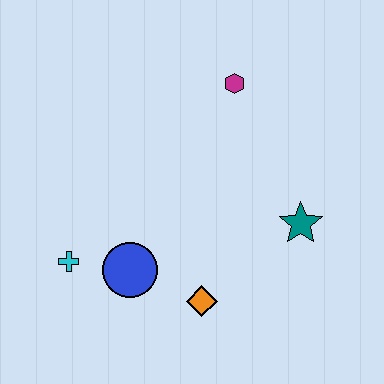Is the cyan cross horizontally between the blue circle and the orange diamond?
No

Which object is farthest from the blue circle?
The magenta hexagon is farthest from the blue circle.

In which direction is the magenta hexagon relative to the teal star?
The magenta hexagon is above the teal star.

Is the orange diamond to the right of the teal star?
No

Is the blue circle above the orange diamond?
Yes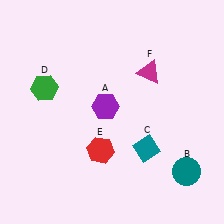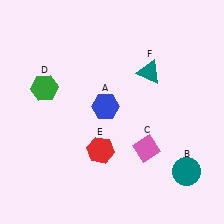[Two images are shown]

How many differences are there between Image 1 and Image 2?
There are 3 differences between the two images.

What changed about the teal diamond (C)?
In Image 1, C is teal. In Image 2, it changed to pink.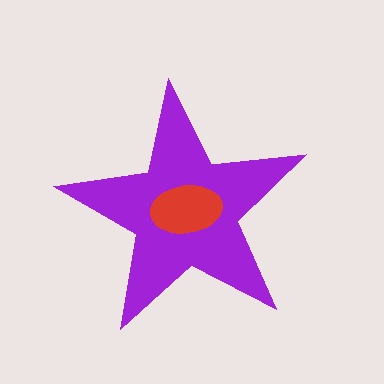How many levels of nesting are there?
2.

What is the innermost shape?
The red ellipse.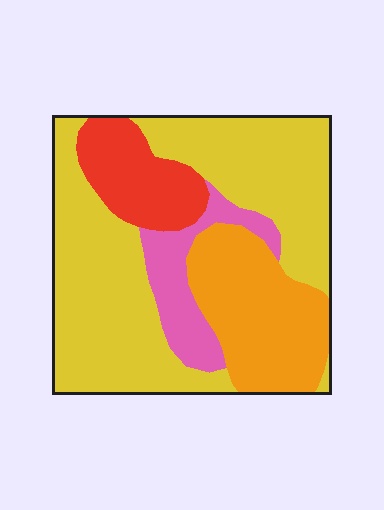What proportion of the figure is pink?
Pink takes up less than a sixth of the figure.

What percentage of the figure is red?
Red covers about 15% of the figure.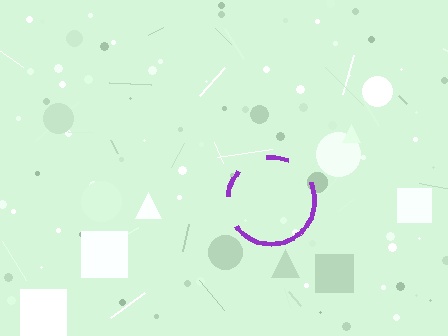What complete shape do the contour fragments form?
The contour fragments form a circle.